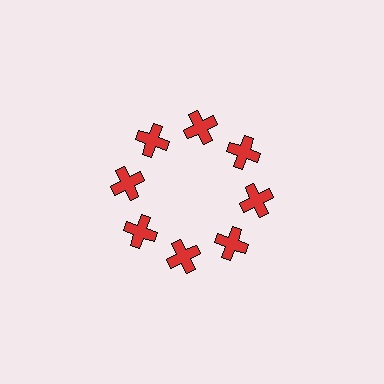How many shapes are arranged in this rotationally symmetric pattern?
There are 8 shapes, arranged in 8 groups of 1.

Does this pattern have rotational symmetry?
Yes, this pattern has 8-fold rotational symmetry. It looks the same after rotating 45 degrees around the center.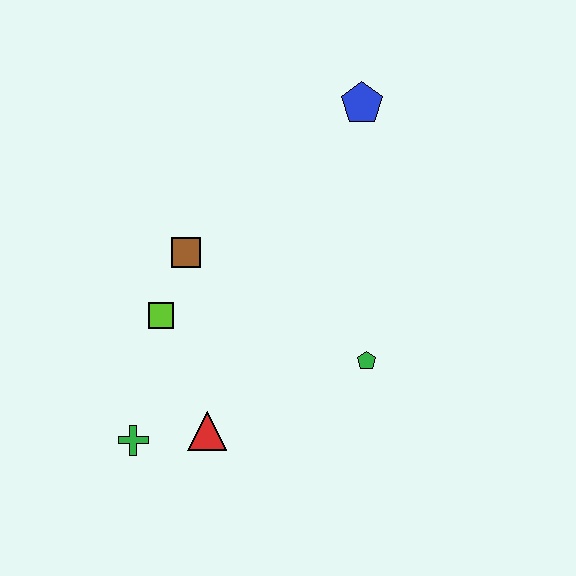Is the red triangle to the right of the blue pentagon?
No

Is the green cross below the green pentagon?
Yes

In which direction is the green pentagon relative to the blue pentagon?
The green pentagon is below the blue pentagon.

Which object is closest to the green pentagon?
The red triangle is closest to the green pentagon.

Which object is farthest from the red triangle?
The blue pentagon is farthest from the red triangle.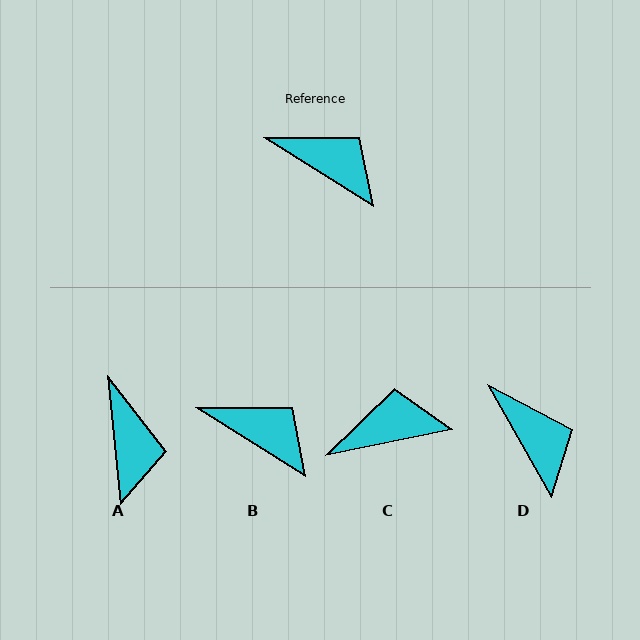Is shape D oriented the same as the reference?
No, it is off by about 28 degrees.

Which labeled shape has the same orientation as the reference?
B.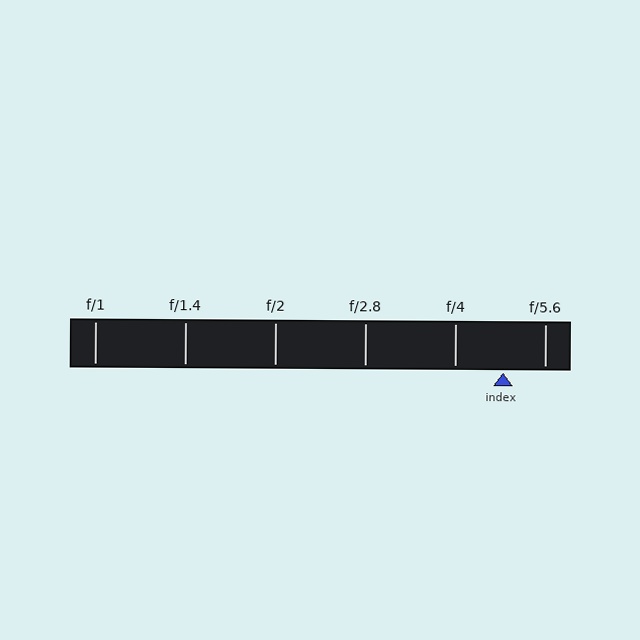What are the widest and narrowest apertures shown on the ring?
The widest aperture shown is f/1 and the narrowest is f/5.6.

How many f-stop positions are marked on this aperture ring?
There are 6 f-stop positions marked.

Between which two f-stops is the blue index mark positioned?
The index mark is between f/4 and f/5.6.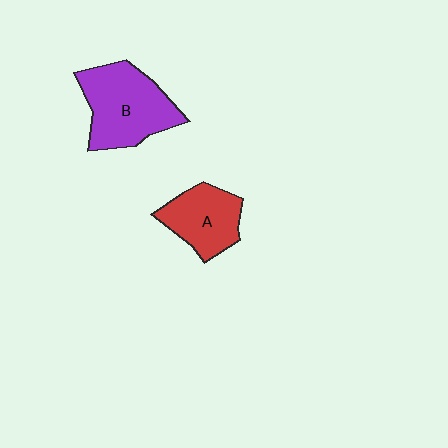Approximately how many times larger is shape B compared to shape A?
Approximately 1.5 times.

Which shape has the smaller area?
Shape A (red).